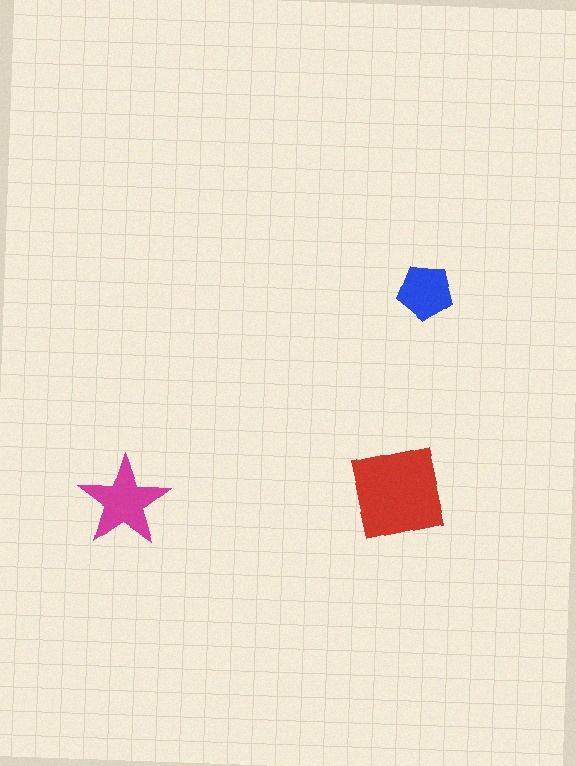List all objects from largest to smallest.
The red square, the magenta star, the blue pentagon.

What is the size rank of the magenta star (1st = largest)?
2nd.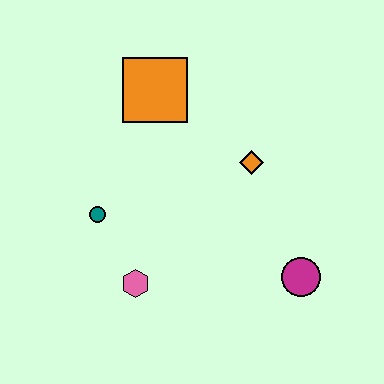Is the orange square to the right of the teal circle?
Yes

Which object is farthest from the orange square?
The magenta circle is farthest from the orange square.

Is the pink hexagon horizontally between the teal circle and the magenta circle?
Yes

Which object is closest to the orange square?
The orange diamond is closest to the orange square.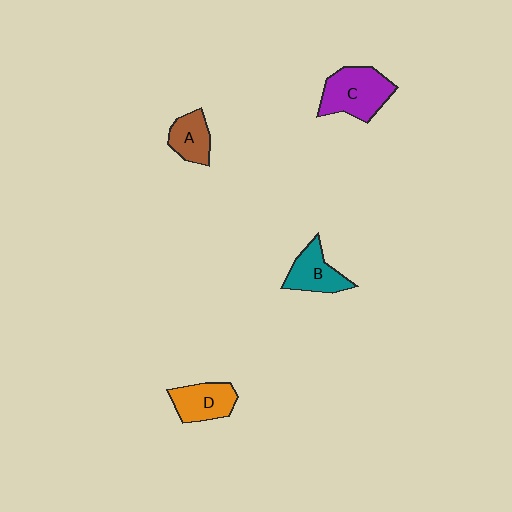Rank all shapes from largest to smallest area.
From largest to smallest: C (purple), D (orange), B (teal), A (brown).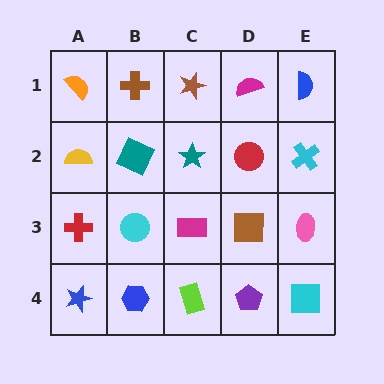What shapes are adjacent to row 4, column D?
A brown square (row 3, column D), a lime rectangle (row 4, column C), a cyan square (row 4, column E).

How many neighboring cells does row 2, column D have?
4.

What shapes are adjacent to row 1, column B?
A teal square (row 2, column B), an orange semicircle (row 1, column A), a brown star (row 1, column C).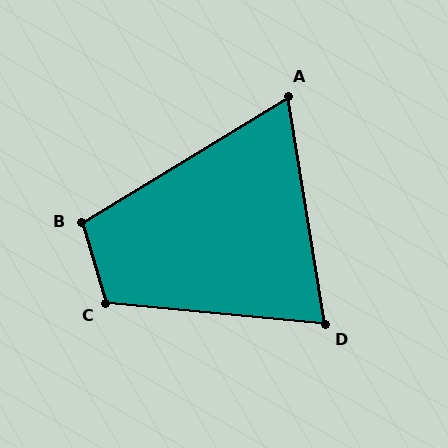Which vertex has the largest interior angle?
C, at approximately 112 degrees.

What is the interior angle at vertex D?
Approximately 76 degrees (acute).